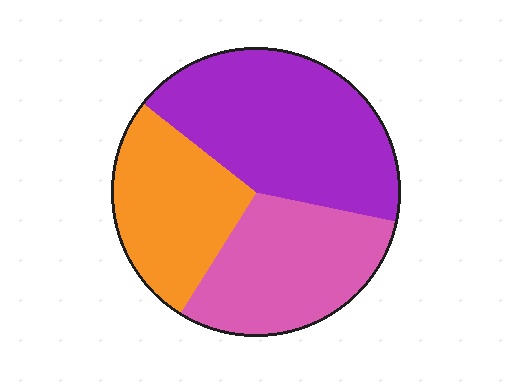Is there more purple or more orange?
Purple.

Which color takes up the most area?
Purple, at roughly 45%.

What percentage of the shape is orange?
Orange takes up between a quarter and a half of the shape.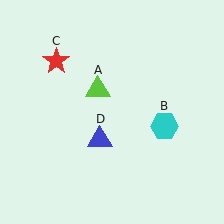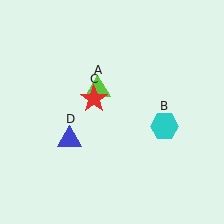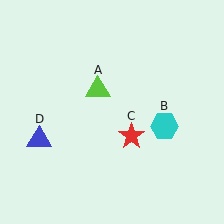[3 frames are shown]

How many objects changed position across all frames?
2 objects changed position: red star (object C), blue triangle (object D).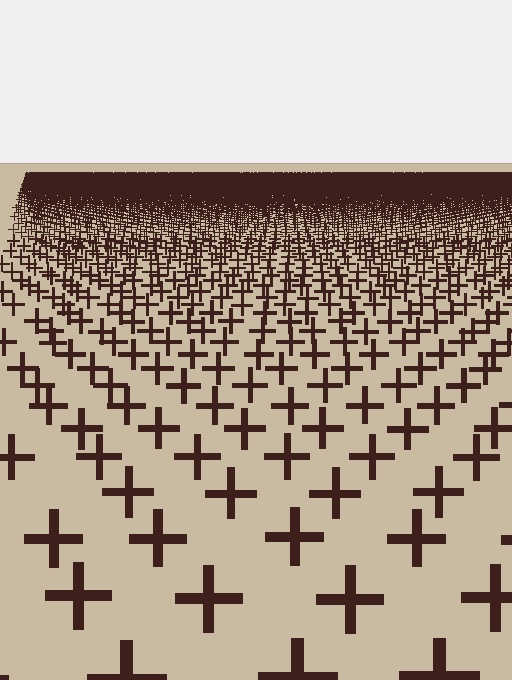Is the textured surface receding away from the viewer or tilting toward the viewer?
The surface is receding away from the viewer. Texture elements get smaller and denser toward the top.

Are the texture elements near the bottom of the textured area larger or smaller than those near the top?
Larger. Near the bottom, elements are closer to the viewer and appear at a bigger on-screen size.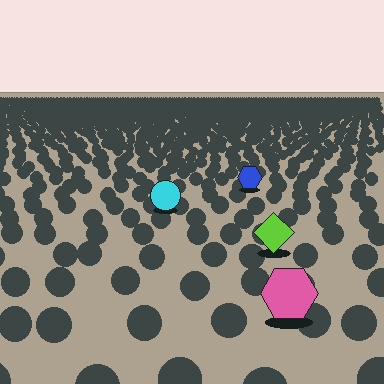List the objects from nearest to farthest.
From nearest to farthest: the pink hexagon, the lime diamond, the cyan circle, the blue hexagon.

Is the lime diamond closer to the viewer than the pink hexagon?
No. The pink hexagon is closer — you can tell from the texture gradient: the ground texture is coarser near it.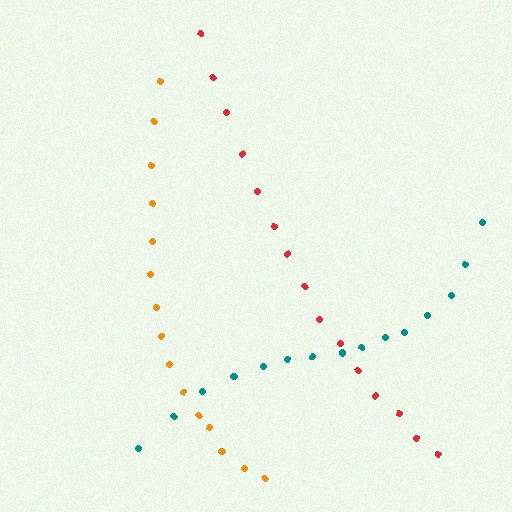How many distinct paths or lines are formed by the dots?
There are 3 distinct paths.